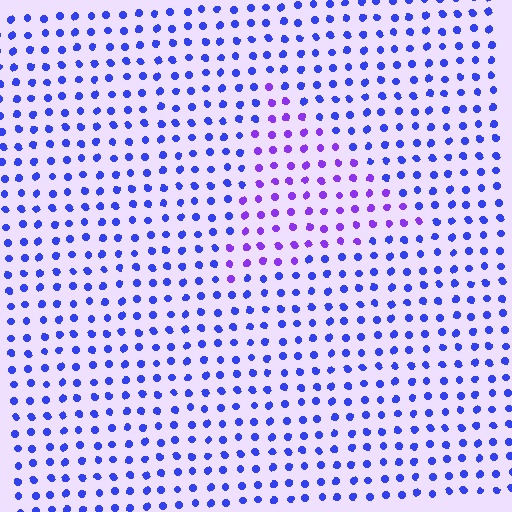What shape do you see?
I see a triangle.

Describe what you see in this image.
The image is filled with small blue elements in a uniform arrangement. A triangle-shaped region is visible where the elements are tinted to a slightly different hue, forming a subtle color boundary.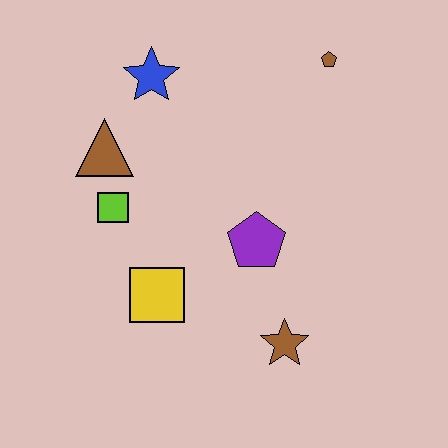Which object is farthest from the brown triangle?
The brown star is farthest from the brown triangle.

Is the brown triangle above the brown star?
Yes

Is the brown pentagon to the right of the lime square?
Yes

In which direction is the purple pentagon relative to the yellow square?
The purple pentagon is to the right of the yellow square.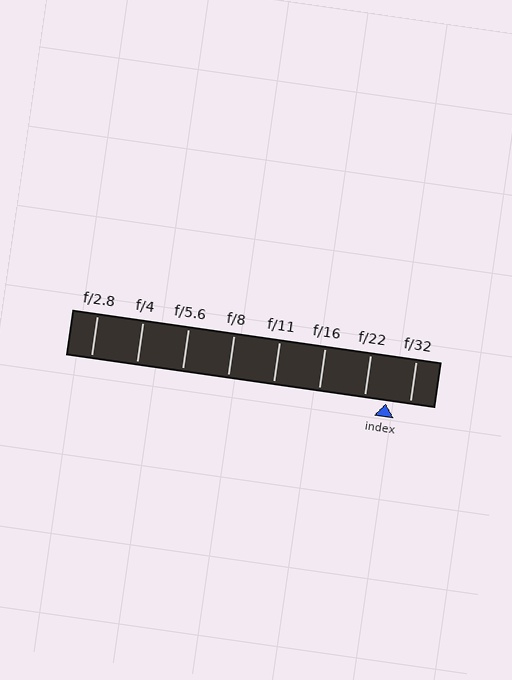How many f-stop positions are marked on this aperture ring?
There are 8 f-stop positions marked.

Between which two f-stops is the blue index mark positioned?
The index mark is between f/22 and f/32.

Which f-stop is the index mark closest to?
The index mark is closest to f/22.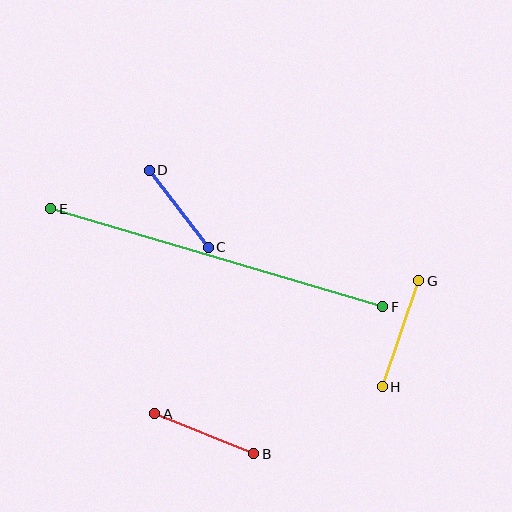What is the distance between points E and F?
The distance is approximately 346 pixels.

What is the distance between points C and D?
The distance is approximately 97 pixels.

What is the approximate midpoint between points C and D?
The midpoint is at approximately (179, 209) pixels.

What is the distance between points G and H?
The distance is approximately 112 pixels.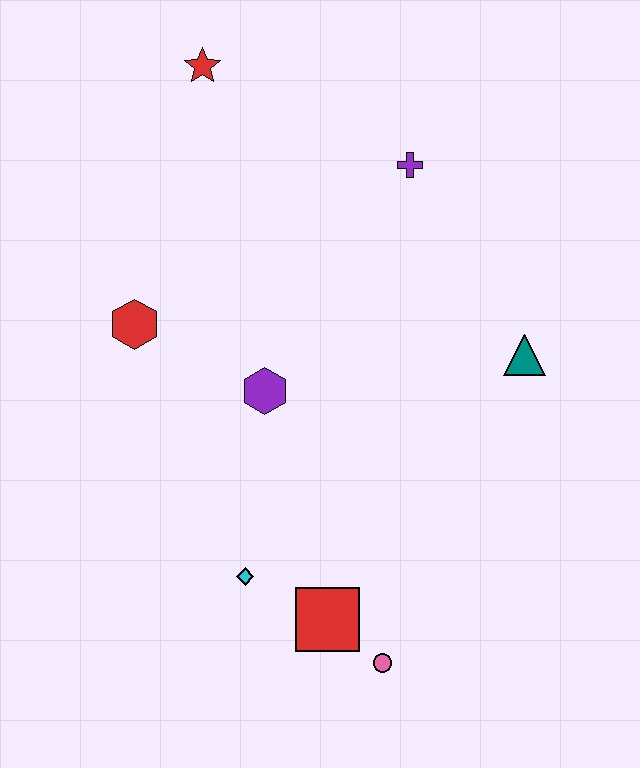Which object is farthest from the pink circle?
The red star is farthest from the pink circle.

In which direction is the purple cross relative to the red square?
The purple cross is above the red square.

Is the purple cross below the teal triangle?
No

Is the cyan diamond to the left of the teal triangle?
Yes